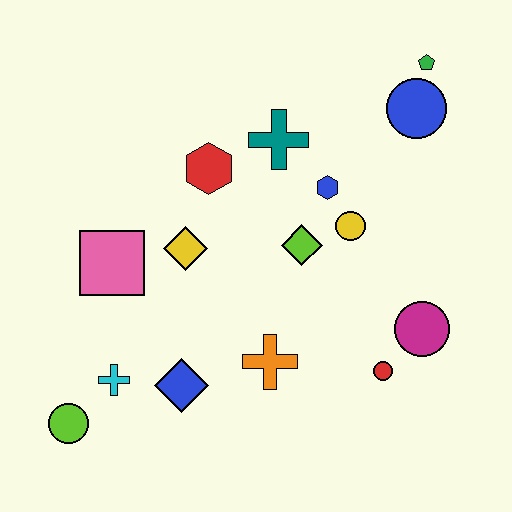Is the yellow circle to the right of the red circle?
No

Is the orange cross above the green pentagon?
No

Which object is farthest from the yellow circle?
The lime circle is farthest from the yellow circle.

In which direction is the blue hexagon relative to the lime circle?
The blue hexagon is to the right of the lime circle.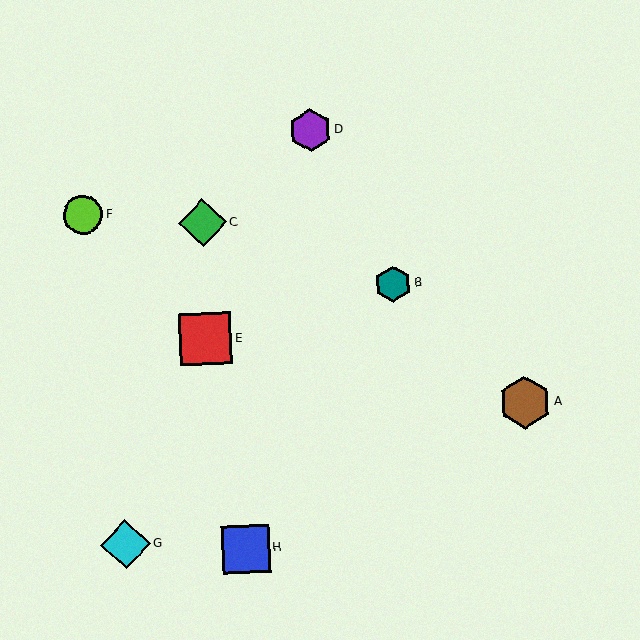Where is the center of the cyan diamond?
The center of the cyan diamond is at (126, 544).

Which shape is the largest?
The brown hexagon (labeled A) is the largest.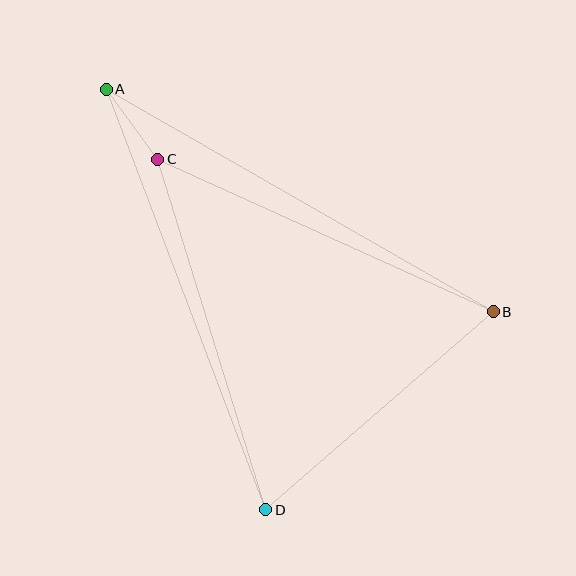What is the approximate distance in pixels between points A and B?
The distance between A and B is approximately 446 pixels.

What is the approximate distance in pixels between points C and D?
The distance between C and D is approximately 367 pixels.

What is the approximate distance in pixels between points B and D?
The distance between B and D is approximately 301 pixels.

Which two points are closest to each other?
Points A and C are closest to each other.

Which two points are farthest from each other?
Points A and D are farthest from each other.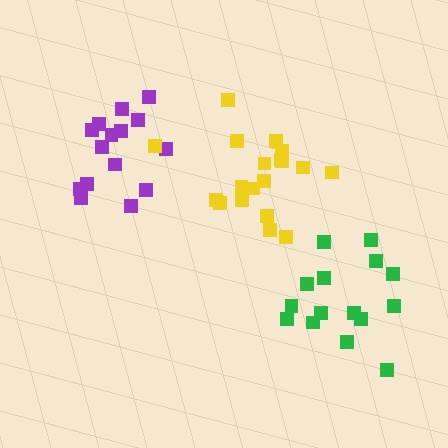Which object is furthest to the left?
The purple cluster is leftmost.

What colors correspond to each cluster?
The clusters are colored: green, purple, yellow.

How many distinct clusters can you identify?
There are 3 distinct clusters.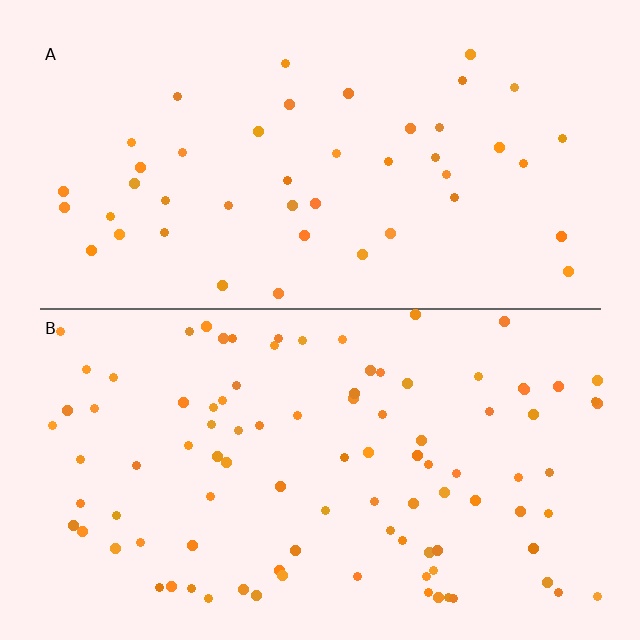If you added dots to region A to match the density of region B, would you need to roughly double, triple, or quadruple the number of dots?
Approximately double.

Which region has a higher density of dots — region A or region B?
B (the bottom).